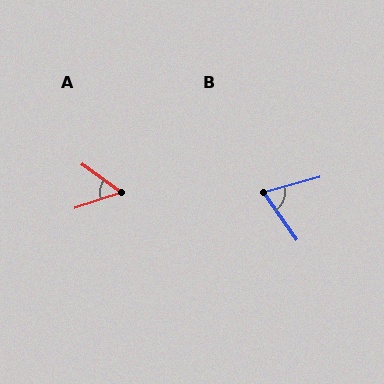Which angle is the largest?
B, at approximately 70 degrees.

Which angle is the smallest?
A, at approximately 54 degrees.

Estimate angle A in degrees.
Approximately 54 degrees.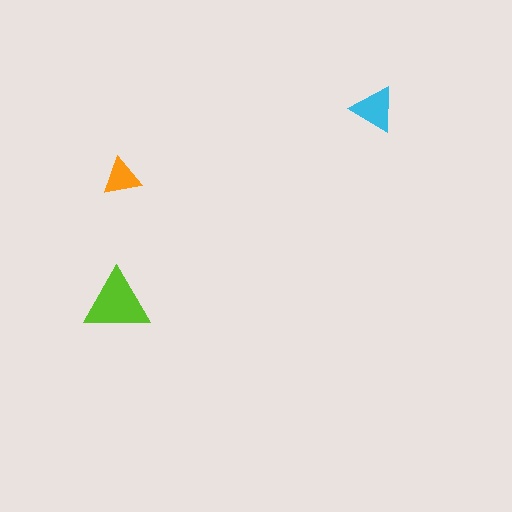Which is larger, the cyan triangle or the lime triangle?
The lime one.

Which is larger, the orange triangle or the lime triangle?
The lime one.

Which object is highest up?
The cyan triangle is topmost.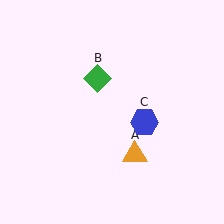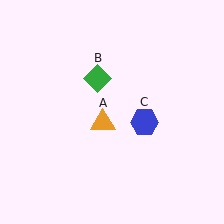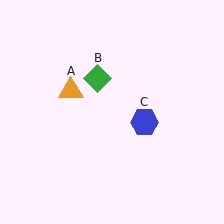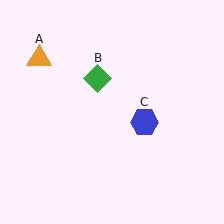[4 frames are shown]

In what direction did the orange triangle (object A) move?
The orange triangle (object A) moved up and to the left.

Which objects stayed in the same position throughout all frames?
Green diamond (object B) and blue hexagon (object C) remained stationary.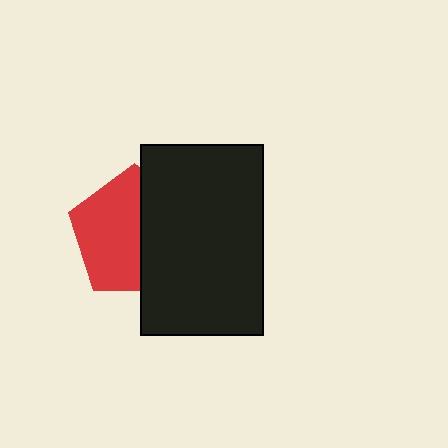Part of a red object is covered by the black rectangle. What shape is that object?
It is a pentagon.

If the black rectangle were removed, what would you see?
You would see the complete red pentagon.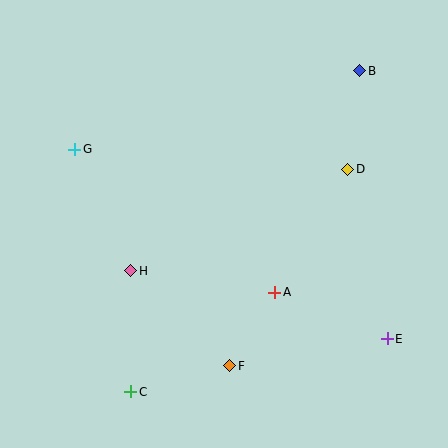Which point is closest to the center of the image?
Point A at (275, 292) is closest to the center.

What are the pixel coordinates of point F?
Point F is at (230, 366).